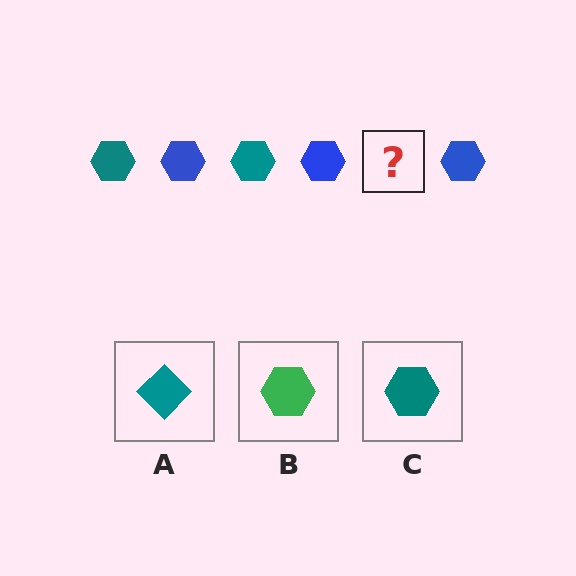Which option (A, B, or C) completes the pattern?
C.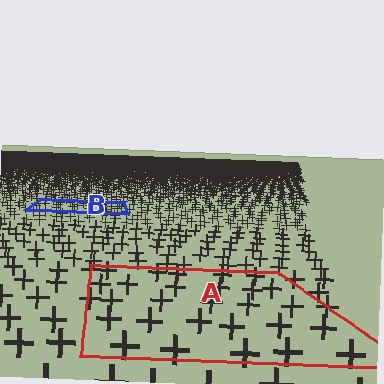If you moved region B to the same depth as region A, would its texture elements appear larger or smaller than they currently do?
They would appear larger. At a closer depth, the same texture elements are projected at a bigger on-screen size.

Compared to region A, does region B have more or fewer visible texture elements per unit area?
Region B has more texture elements per unit area — they are packed more densely because it is farther away.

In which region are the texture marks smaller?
The texture marks are smaller in region B, because it is farther away.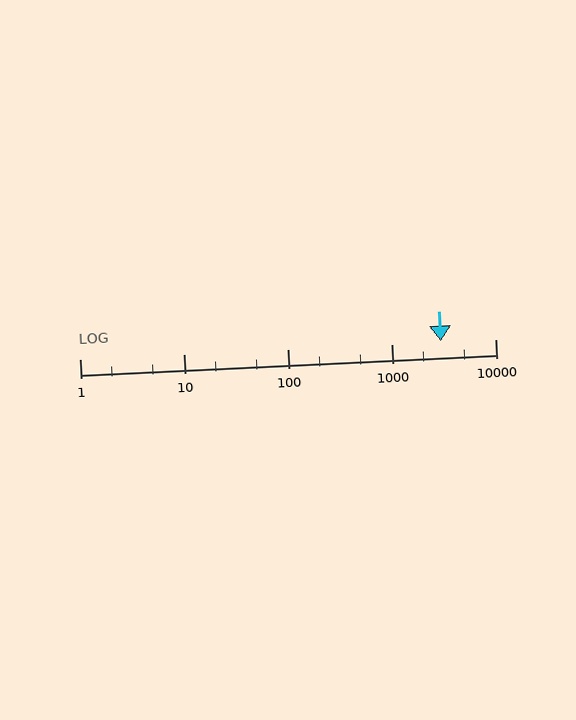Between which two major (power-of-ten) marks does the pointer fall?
The pointer is between 1000 and 10000.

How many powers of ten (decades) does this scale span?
The scale spans 4 decades, from 1 to 10000.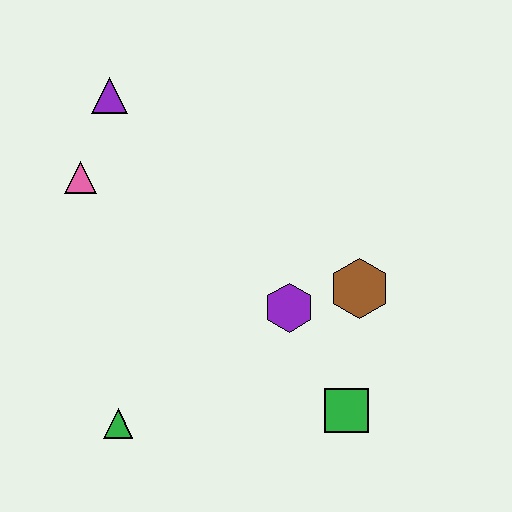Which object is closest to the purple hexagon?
The brown hexagon is closest to the purple hexagon.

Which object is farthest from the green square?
The purple triangle is farthest from the green square.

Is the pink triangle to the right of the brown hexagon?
No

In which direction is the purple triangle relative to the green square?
The purple triangle is above the green square.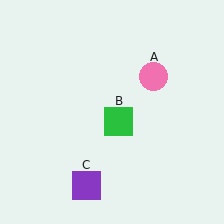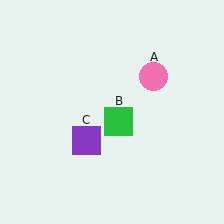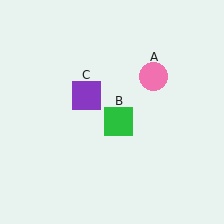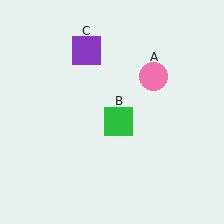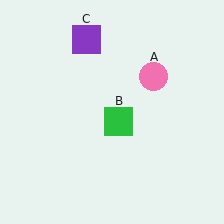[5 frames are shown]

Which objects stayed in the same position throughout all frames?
Pink circle (object A) and green square (object B) remained stationary.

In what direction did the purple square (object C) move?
The purple square (object C) moved up.